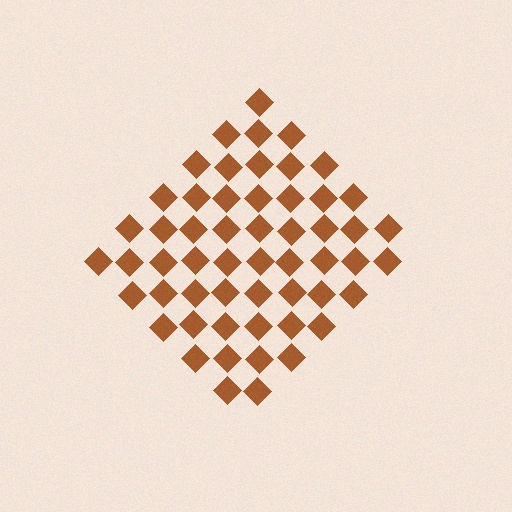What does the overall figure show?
The overall figure shows a diamond.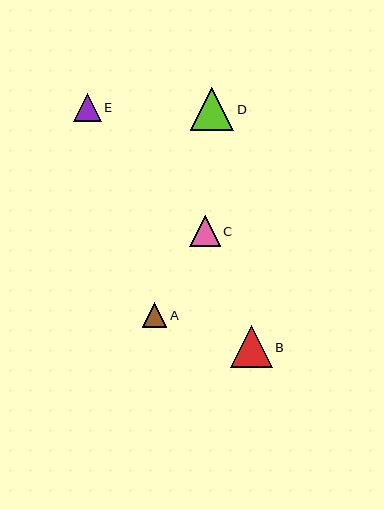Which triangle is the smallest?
Triangle A is the smallest with a size of approximately 24 pixels.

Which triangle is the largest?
Triangle D is the largest with a size of approximately 43 pixels.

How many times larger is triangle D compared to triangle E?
Triangle D is approximately 1.5 times the size of triangle E.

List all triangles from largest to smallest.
From largest to smallest: D, B, C, E, A.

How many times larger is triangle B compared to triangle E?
Triangle B is approximately 1.5 times the size of triangle E.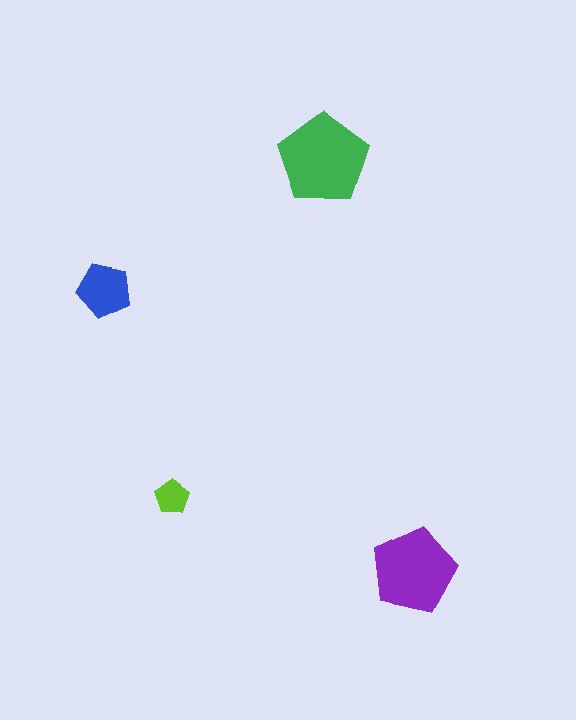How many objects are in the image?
There are 4 objects in the image.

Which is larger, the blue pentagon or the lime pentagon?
The blue one.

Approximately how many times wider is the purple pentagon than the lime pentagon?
About 2.5 times wider.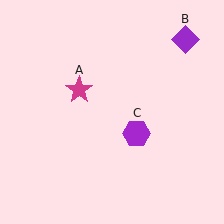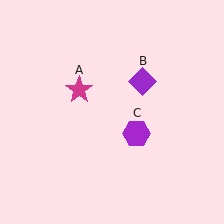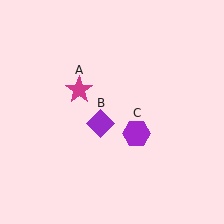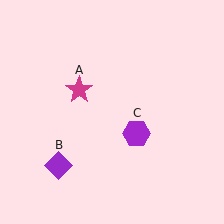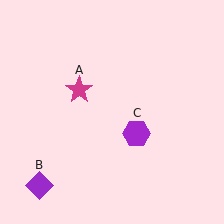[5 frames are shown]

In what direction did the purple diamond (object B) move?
The purple diamond (object B) moved down and to the left.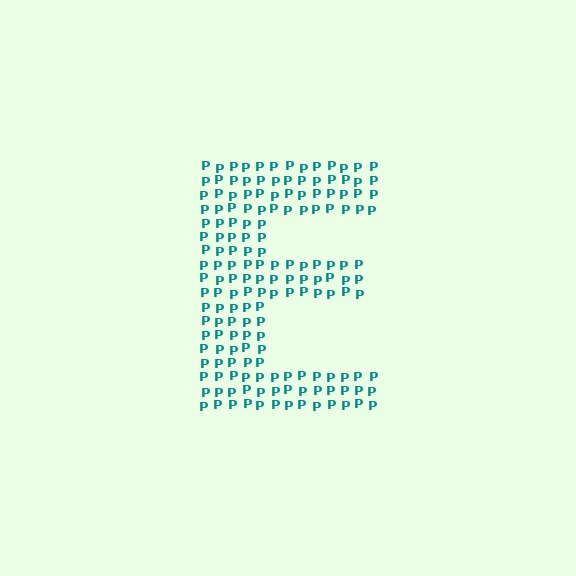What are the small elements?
The small elements are letter P's.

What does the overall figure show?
The overall figure shows the letter E.